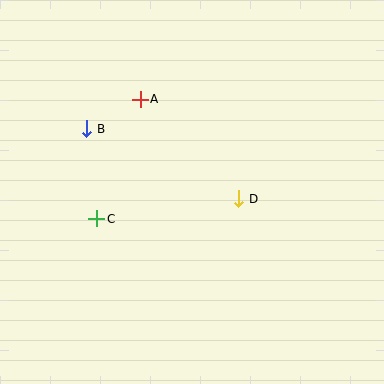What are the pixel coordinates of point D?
Point D is at (239, 199).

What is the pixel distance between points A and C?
The distance between A and C is 127 pixels.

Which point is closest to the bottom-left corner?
Point C is closest to the bottom-left corner.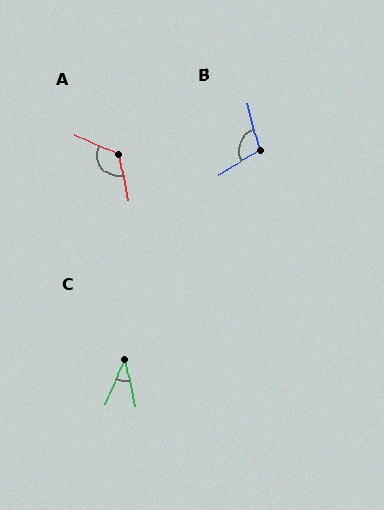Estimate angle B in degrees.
Approximately 105 degrees.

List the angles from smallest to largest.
C (37°), B (105°), A (125°).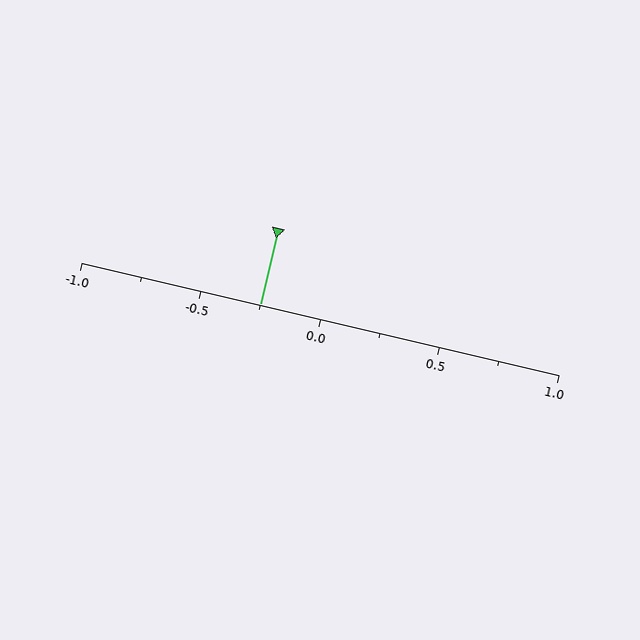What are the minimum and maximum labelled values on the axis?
The axis runs from -1.0 to 1.0.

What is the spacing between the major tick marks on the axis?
The major ticks are spaced 0.5 apart.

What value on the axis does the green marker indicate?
The marker indicates approximately -0.25.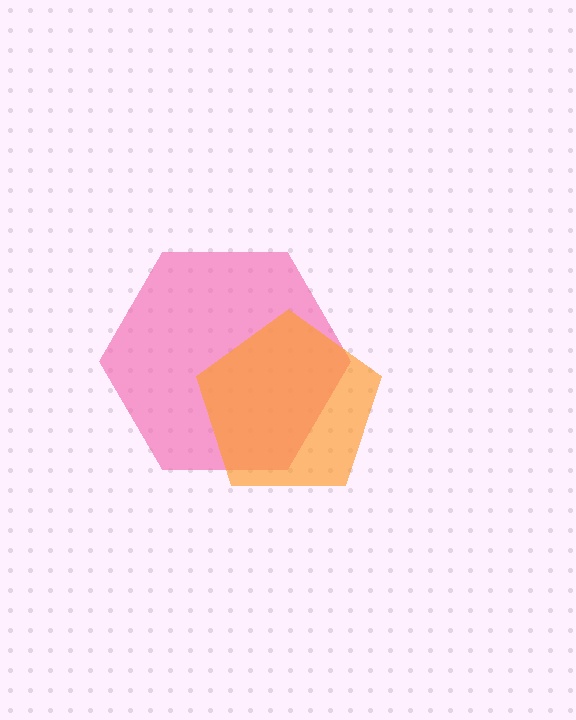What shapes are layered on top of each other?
The layered shapes are: a pink hexagon, an orange pentagon.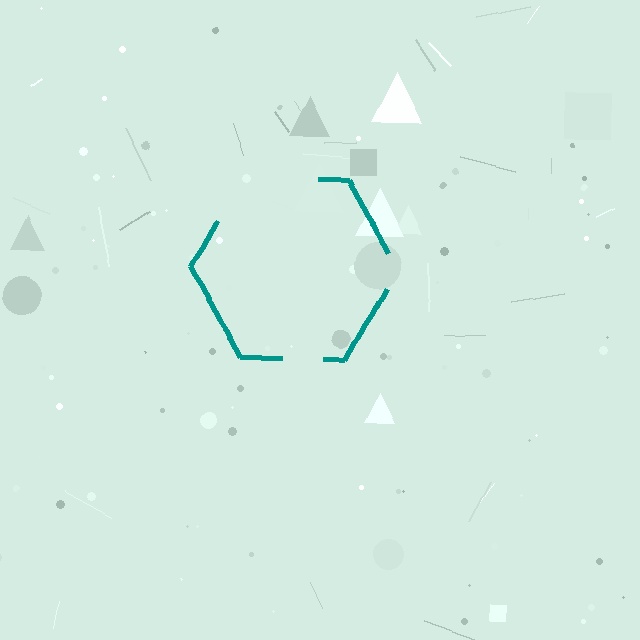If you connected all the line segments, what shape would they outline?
They would outline a hexagon.